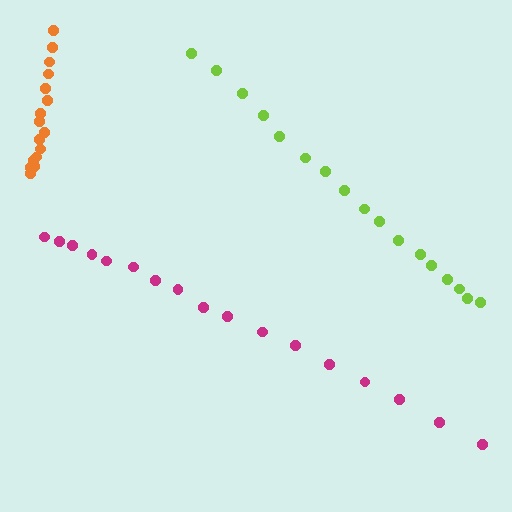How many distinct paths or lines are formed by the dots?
There are 3 distinct paths.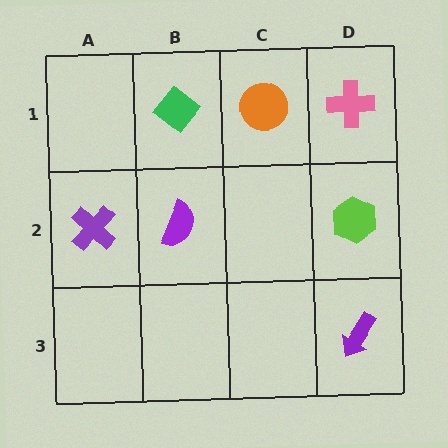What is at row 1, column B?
A green diamond.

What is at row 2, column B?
A purple semicircle.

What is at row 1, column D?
A pink cross.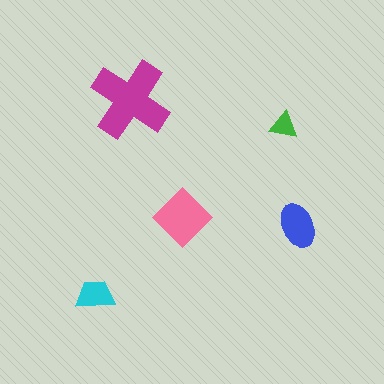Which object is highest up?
The magenta cross is topmost.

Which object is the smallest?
The green triangle.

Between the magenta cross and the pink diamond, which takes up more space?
The magenta cross.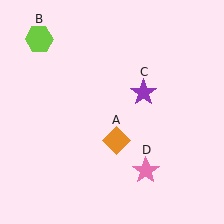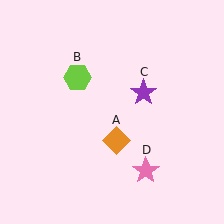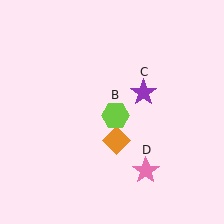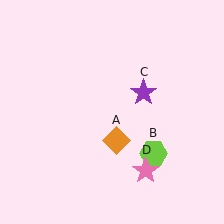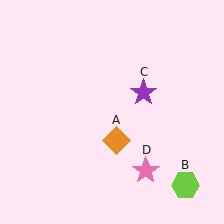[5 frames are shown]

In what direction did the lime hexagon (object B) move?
The lime hexagon (object B) moved down and to the right.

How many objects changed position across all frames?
1 object changed position: lime hexagon (object B).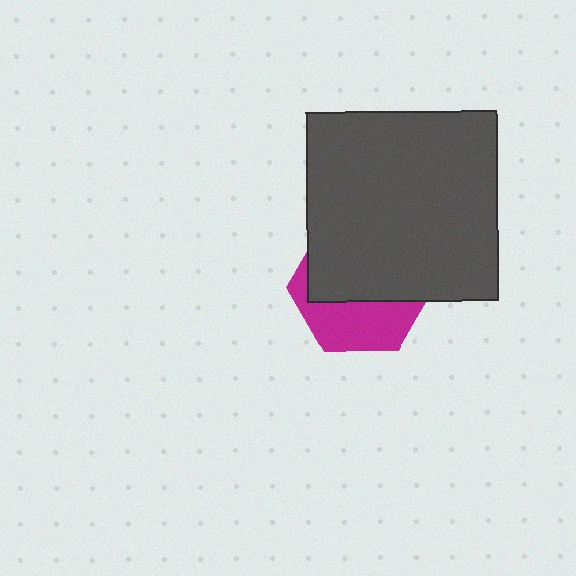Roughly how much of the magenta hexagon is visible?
A small part of it is visible (roughly 39%).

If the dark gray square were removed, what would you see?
You would see the complete magenta hexagon.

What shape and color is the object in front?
The object in front is a dark gray square.